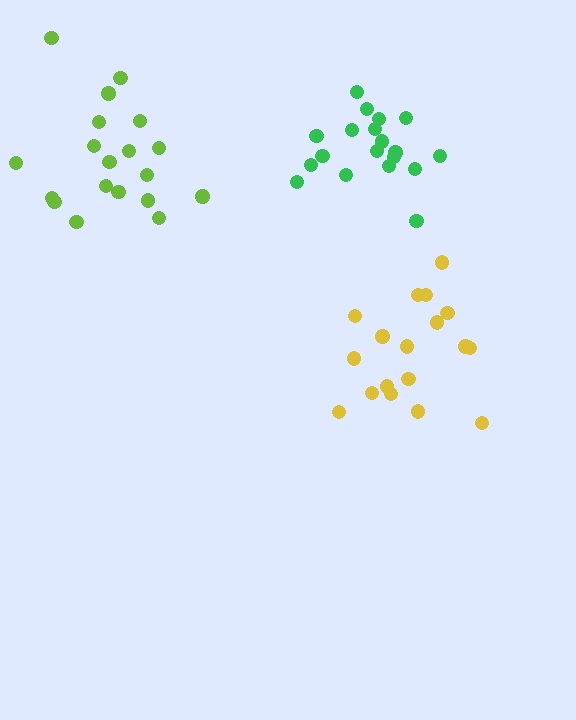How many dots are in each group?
Group 1: 18 dots, Group 2: 19 dots, Group 3: 19 dots (56 total).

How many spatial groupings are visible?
There are 3 spatial groupings.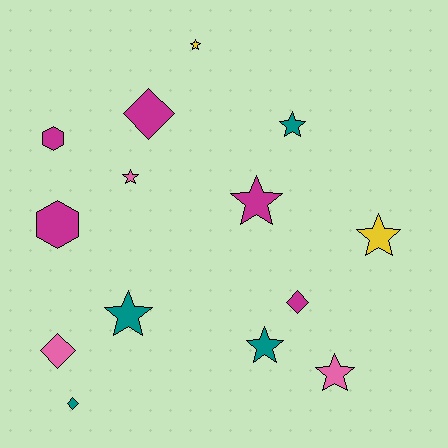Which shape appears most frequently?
Star, with 8 objects.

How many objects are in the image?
There are 14 objects.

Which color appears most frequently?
Magenta, with 5 objects.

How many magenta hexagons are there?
There are 2 magenta hexagons.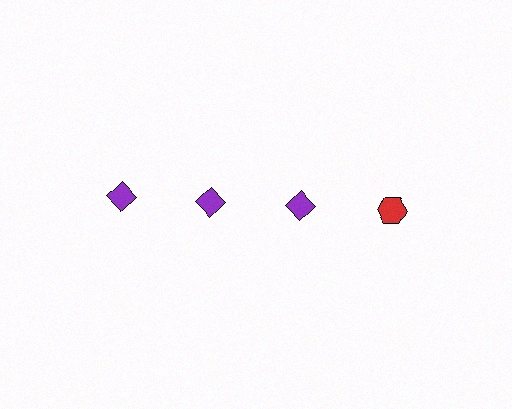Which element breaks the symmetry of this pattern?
The red hexagon in the top row, second from right column breaks the symmetry. All other shapes are purple diamonds.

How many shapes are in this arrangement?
There are 4 shapes arranged in a grid pattern.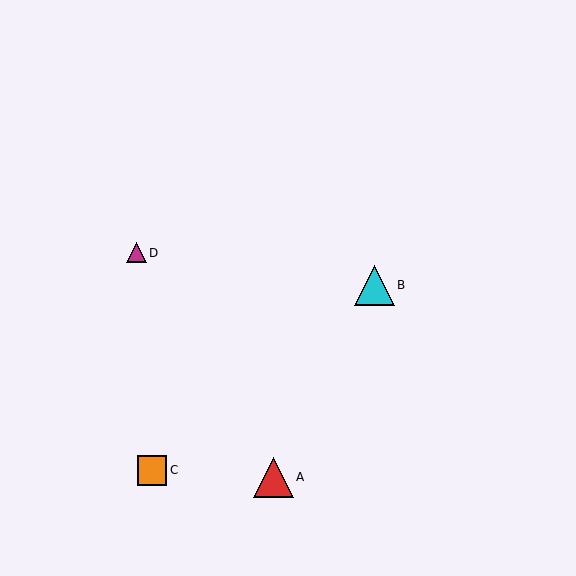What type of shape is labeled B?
Shape B is a cyan triangle.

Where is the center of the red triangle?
The center of the red triangle is at (274, 477).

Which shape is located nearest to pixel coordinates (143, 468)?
The orange square (labeled C) at (152, 470) is nearest to that location.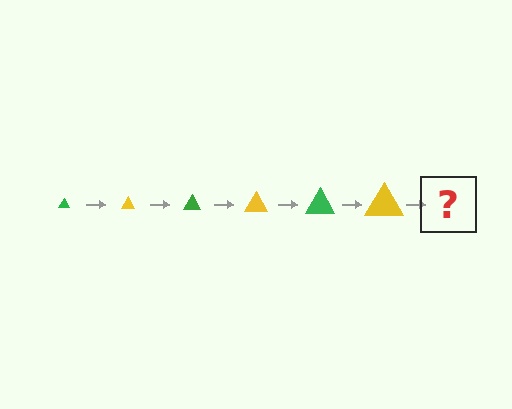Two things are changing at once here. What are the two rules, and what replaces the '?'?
The two rules are that the triangle grows larger each step and the color cycles through green and yellow. The '?' should be a green triangle, larger than the previous one.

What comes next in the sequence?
The next element should be a green triangle, larger than the previous one.